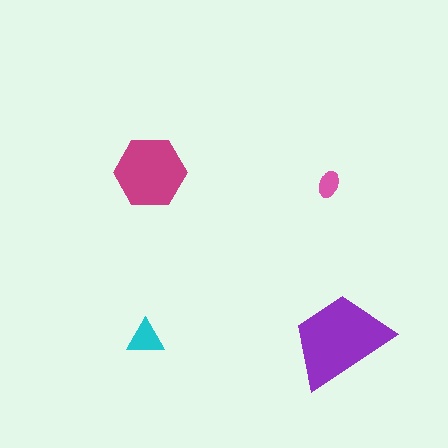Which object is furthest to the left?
The cyan triangle is leftmost.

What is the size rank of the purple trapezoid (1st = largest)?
1st.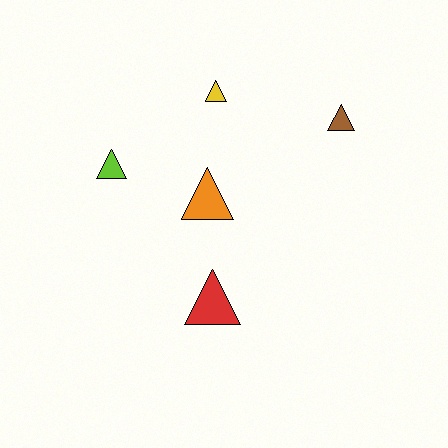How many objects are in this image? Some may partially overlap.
There are 5 objects.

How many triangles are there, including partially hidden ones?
There are 5 triangles.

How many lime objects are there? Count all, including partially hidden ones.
There is 1 lime object.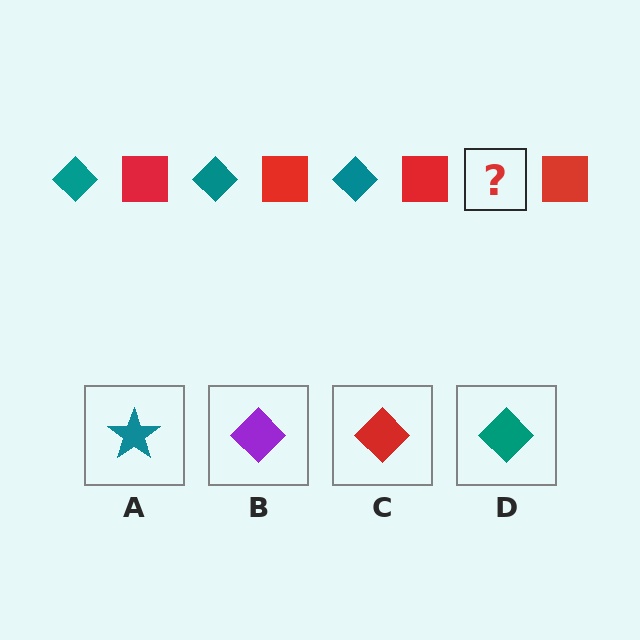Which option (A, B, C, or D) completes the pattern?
D.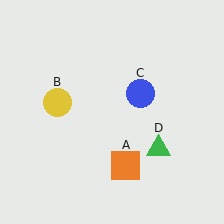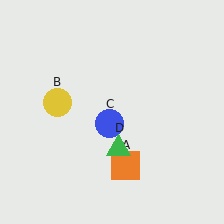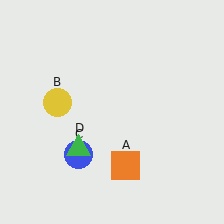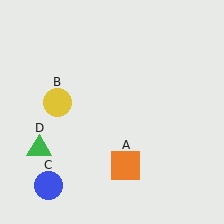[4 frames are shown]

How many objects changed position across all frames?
2 objects changed position: blue circle (object C), green triangle (object D).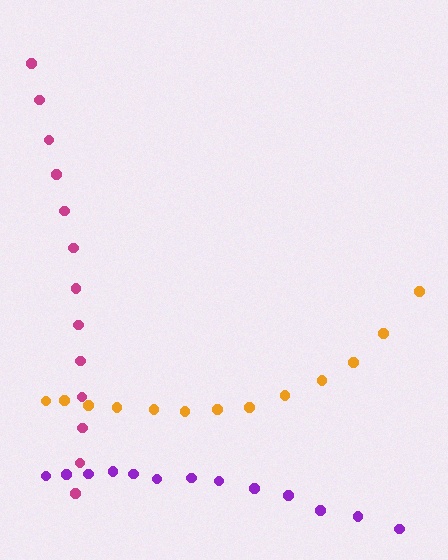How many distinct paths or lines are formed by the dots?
There are 3 distinct paths.